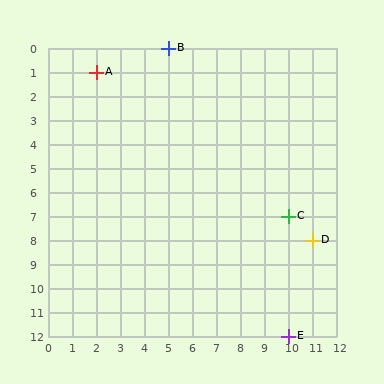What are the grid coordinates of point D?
Point D is at grid coordinates (11, 8).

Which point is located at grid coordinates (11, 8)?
Point D is at (11, 8).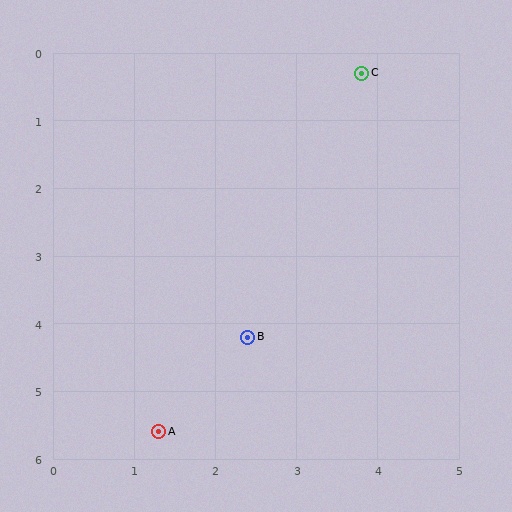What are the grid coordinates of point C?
Point C is at approximately (3.8, 0.3).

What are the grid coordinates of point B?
Point B is at approximately (2.4, 4.2).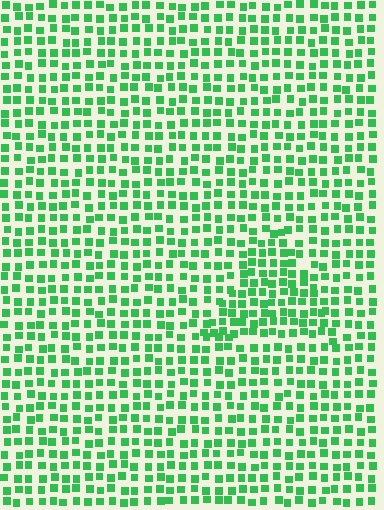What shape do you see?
I see a triangle.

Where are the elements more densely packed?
The elements are more densely packed inside the triangle boundary.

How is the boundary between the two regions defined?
The boundary is defined by a change in element density (approximately 1.4x ratio). All elements are the same color, size, and shape.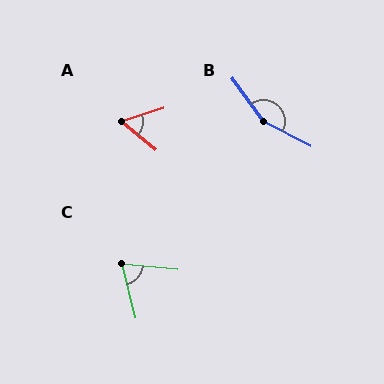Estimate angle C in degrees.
Approximately 71 degrees.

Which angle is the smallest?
A, at approximately 57 degrees.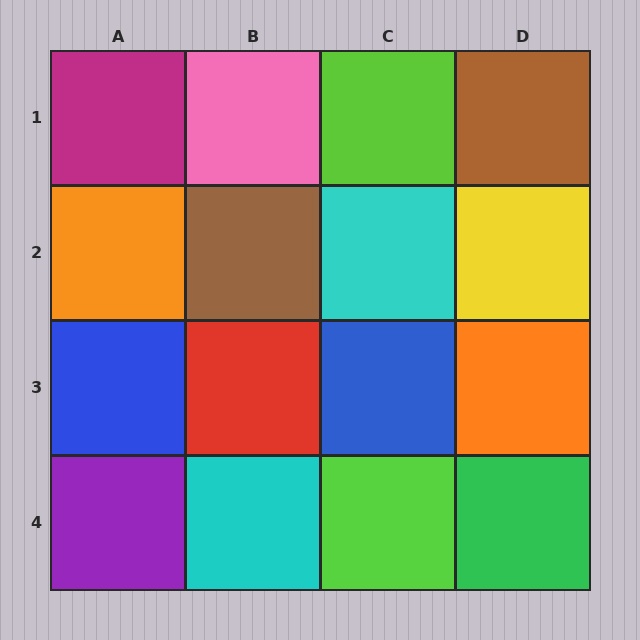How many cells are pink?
1 cell is pink.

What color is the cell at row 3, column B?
Red.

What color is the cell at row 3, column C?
Blue.